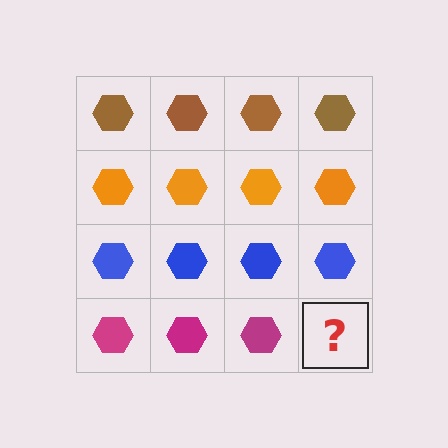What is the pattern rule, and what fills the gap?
The rule is that each row has a consistent color. The gap should be filled with a magenta hexagon.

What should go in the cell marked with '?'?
The missing cell should contain a magenta hexagon.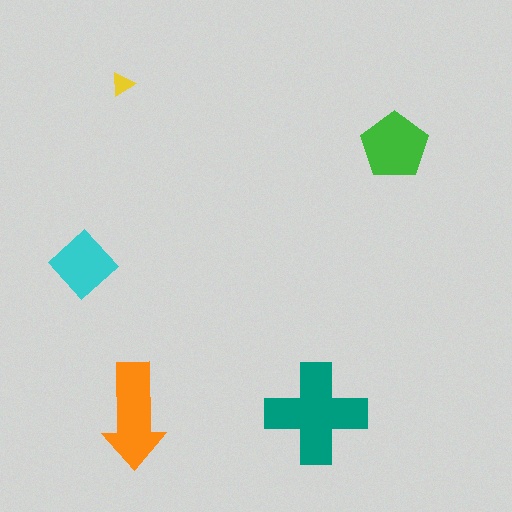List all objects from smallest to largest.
The yellow triangle, the cyan diamond, the green pentagon, the orange arrow, the teal cross.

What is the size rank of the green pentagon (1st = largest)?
3rd.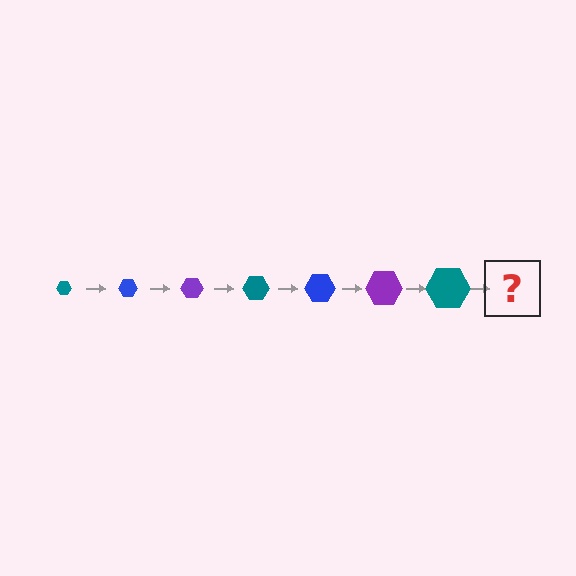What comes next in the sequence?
The next element should be a blue hexagon, larger than the previous one.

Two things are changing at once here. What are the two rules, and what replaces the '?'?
The two rules are that the hexagon grows larger each step and the color cycles through teal, blue, and purple. The '?' should be a blue hexagon, larger than the previous one.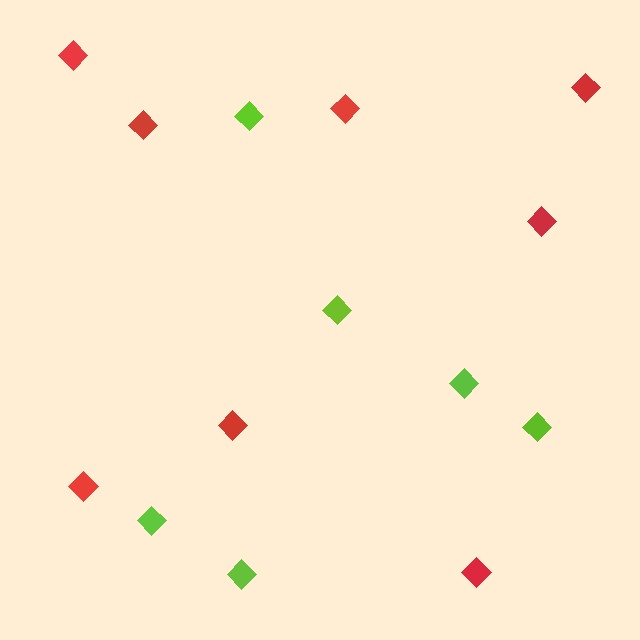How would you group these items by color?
There are 2 groups: one group of lime diamonds (6) and one group of red diamonds (8).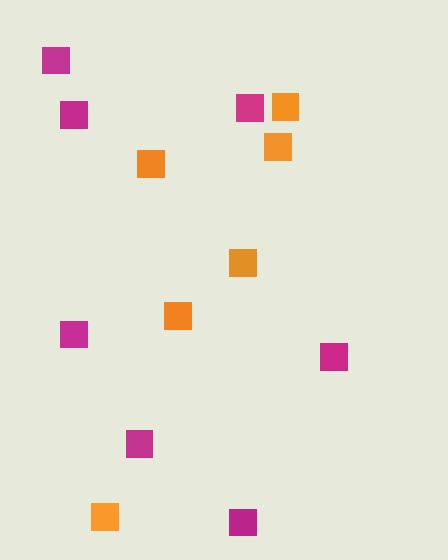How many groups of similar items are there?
There are 2 groups: one group of magenta squares (7) and one group of orange squares (6).